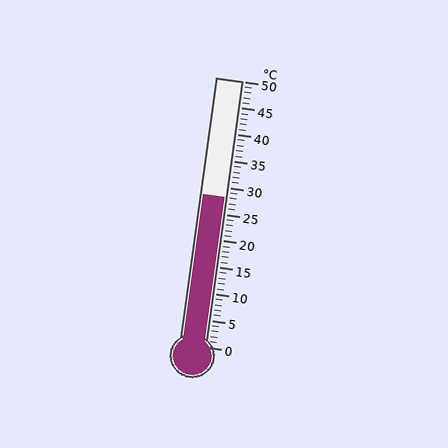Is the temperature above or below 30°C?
The temperature is below 30°C.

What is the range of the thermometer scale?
The thermometer scale ranges from 0°C to 50°C.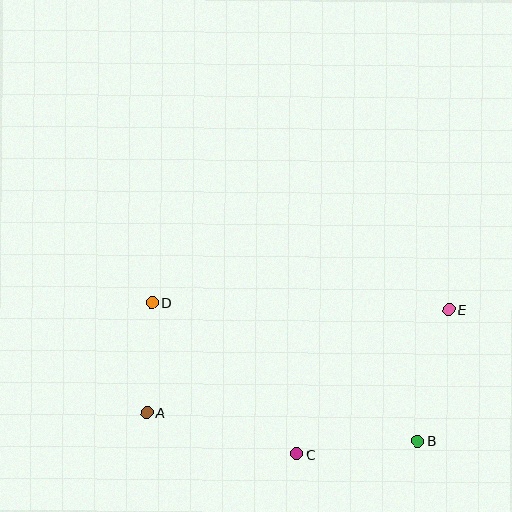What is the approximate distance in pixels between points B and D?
The distance between B and D is approximately 300 pixels.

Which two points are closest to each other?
Points A and D are closest to each other.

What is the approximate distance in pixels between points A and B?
The distance between A and B is approximately 272 pixels.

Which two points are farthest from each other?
Points A and E are farthest from each other.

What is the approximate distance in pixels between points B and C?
The distance between B and C is approximately 122 pixels.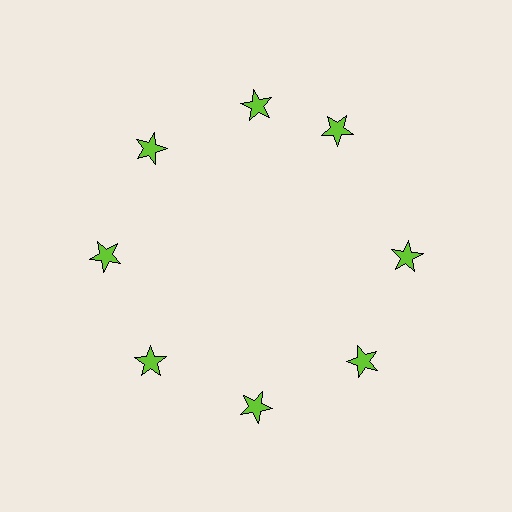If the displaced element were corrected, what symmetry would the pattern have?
It would have 8-fold rotational symmetry — the pattern would map onto itself every 45 degrees.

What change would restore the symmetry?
The symmetry would be restored by rotating it back into even spacing with its neighbors so that all 8 stars sit at equal angles and equal distance from the center.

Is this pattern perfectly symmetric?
No. The 8 lime stars are arranged in a ring, but one element near the 2 o'clock position is rotated out of alignment along the ring, breaking the 8-fold rotational symmetry.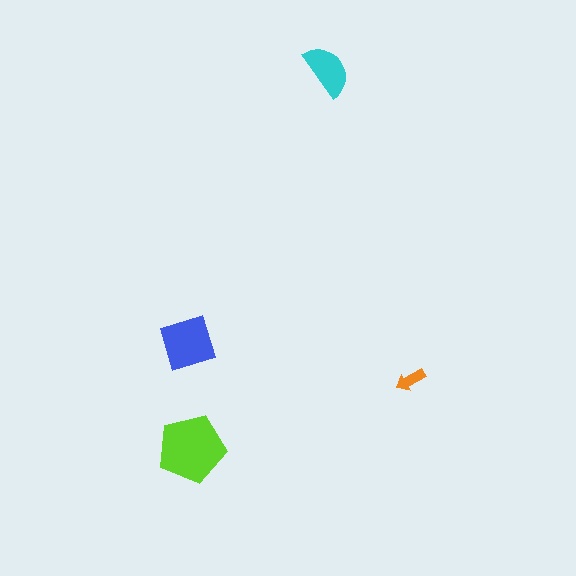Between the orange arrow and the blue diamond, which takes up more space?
The blue diamond.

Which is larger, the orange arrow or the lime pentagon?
The lime pentagon.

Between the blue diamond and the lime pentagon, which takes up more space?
The lime pentagon.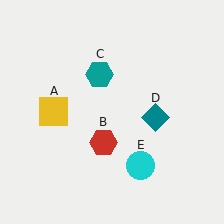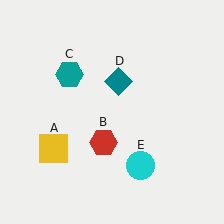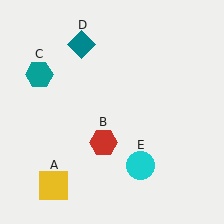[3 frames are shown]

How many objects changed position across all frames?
3 objects changed position: yellow square (object A), teal hexagon (object C), teal diamond (object D).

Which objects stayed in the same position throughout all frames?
Red hexagon (object B) and cyan circle (object E) remained stationary.